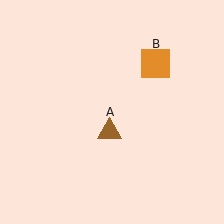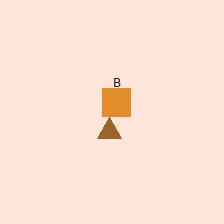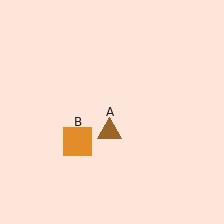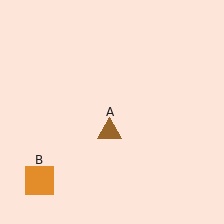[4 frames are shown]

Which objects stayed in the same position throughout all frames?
Brown triangle (object A) remained stationary.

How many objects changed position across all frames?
1 object changed position: orange square (object B).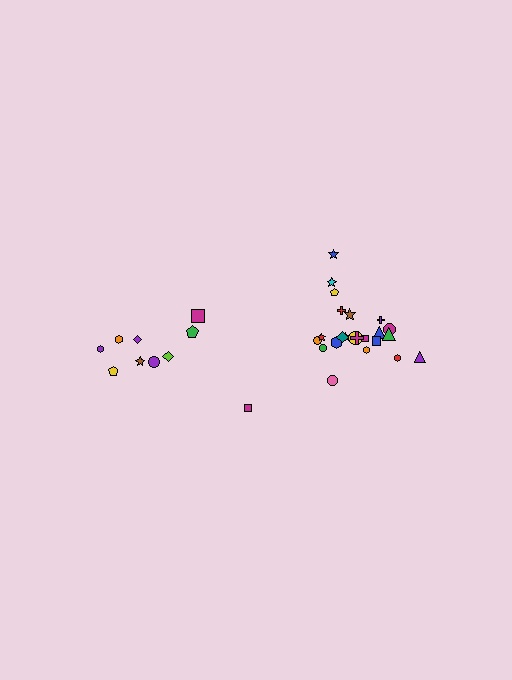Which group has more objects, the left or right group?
The right group.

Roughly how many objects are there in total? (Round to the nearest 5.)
Roughly 35 objects in total.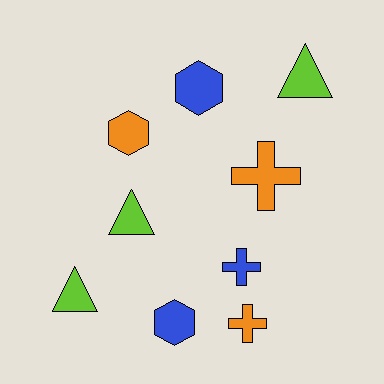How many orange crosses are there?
There are 2 orange crosses.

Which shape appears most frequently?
Cross, with 3 objects.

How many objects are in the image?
There are 9 objects.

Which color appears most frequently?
Lime, with 3 objects.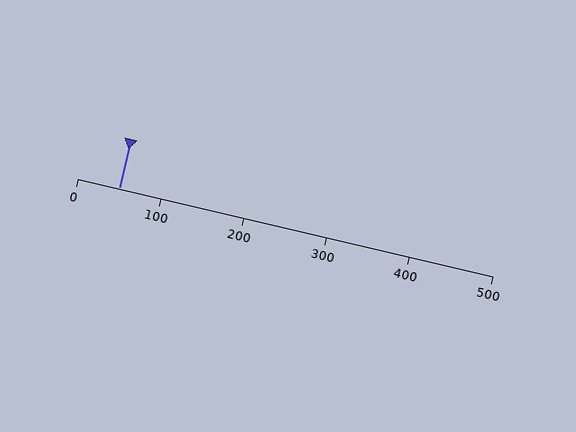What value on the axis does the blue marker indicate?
The marker indicates approximately 50.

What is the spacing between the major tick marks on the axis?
The major ticks are spaced 100 apart.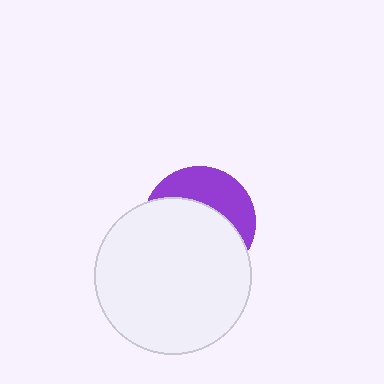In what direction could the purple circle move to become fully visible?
The purple circle could move up. That would shift it out from behind the white circle entirely.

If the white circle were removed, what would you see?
You would see the complete purple circle.